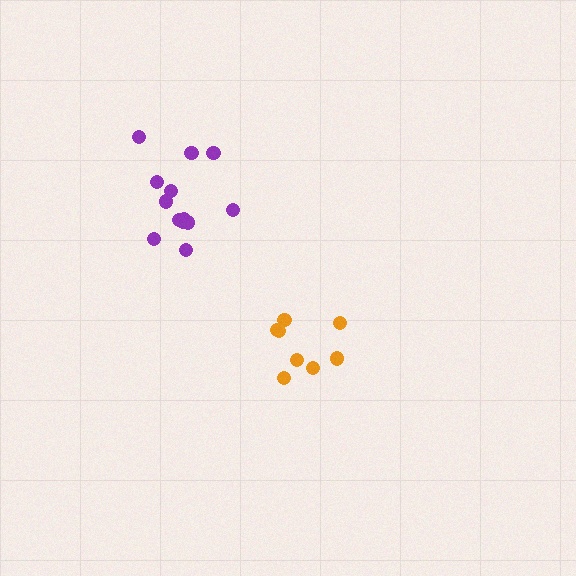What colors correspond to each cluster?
The clusters are colored: purple, orange.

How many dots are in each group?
Group 1: 13 dots, Group 2: 8 dots (21 total).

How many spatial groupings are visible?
There are 2 spatial groupings.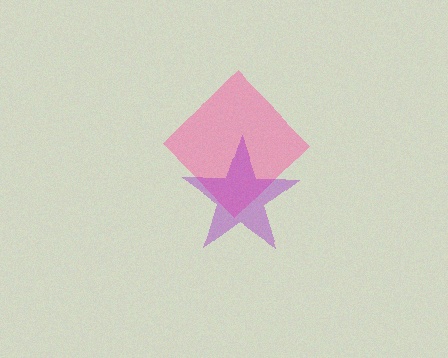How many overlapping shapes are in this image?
There are 2 overlapping shapes in the image.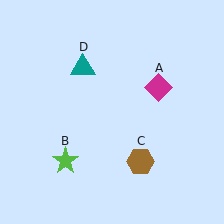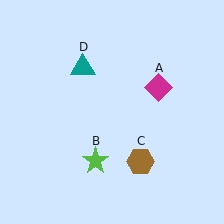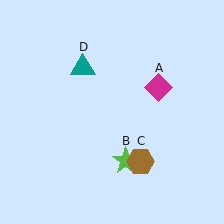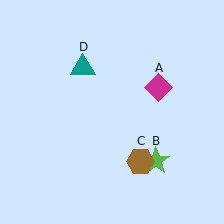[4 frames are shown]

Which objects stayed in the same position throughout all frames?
Magenta diamond (object A) and brown hexagon (object C) and teal triangle (object D) remained stationary.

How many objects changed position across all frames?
1 object changed position: lime star (object B).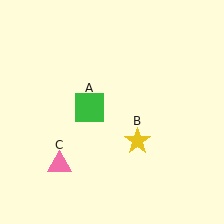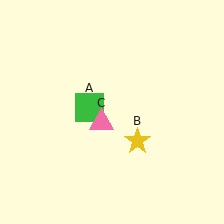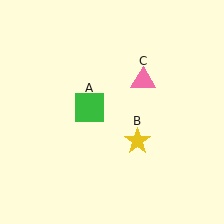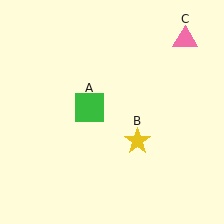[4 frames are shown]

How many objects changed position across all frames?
1 object changed position: pink triangle (object C).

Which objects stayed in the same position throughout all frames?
Green square (object A) and yellow star (object B) remained stationary.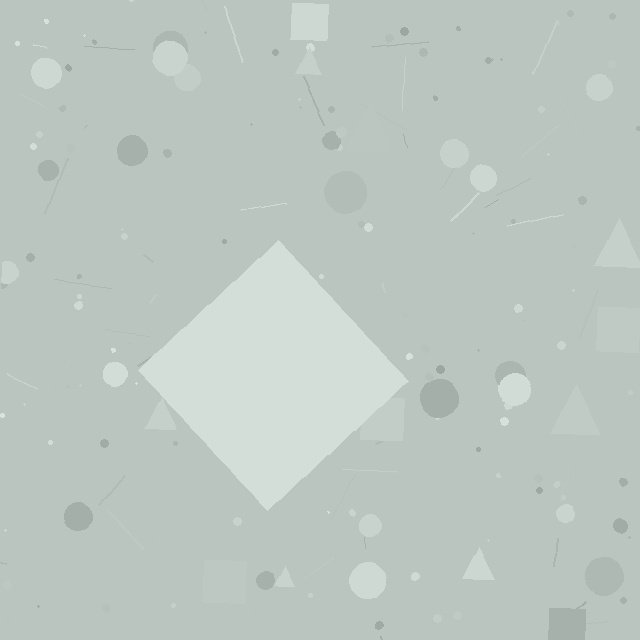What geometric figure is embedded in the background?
A diamond is embedded in the background.